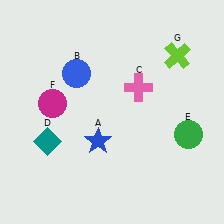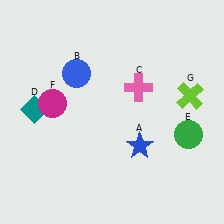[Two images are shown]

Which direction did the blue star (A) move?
The blue star (A) moved right.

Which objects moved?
The objects that moved are: the blue star (A), the teal diamond (D), the lime cross (G).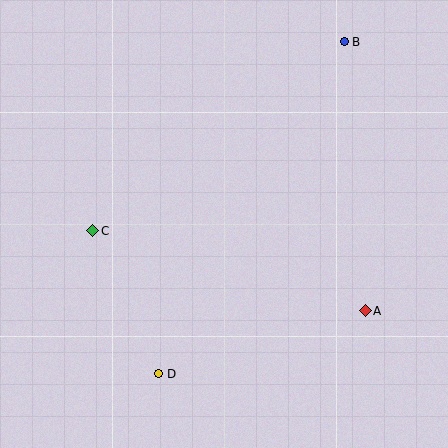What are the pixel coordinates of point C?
Point C is at (93, 231).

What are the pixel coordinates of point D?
Point D is at (159, 374).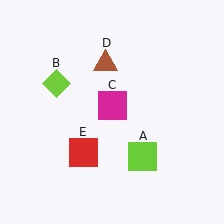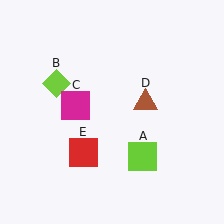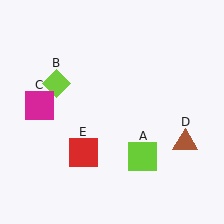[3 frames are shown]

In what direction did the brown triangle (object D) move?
The brown triangle (object D) moved down and to the right.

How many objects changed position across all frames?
2 objects changed position: magenta square (object C), brown triangle (object D).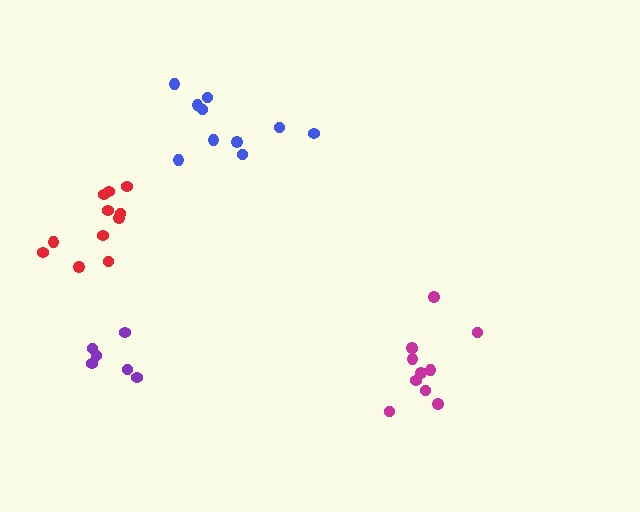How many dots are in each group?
Group 1: 11 dots, Group 2: 6 dots, Group 3: 11 dots, Group 4: 10 dots (38 total).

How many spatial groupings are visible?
There are 4 spatial groupings.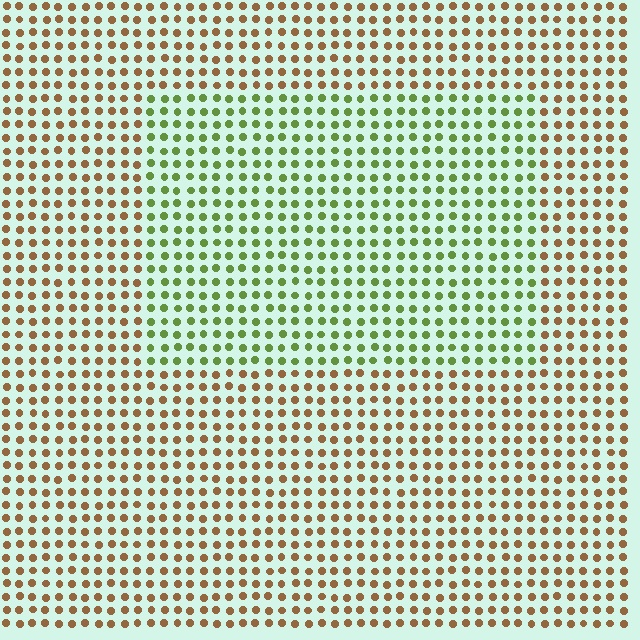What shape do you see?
I see a rectangle.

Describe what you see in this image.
The image is filled with small brown elements in a uniform arrangement. A rectangle-shaped region is visible where the elements are tinted to a slightly different hue, forming a subtle color boundary.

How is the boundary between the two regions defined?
The boundary is defined purely by a slight shift in hue (about 65 degrees). Spacing, size, and orientation are identical on both sides.